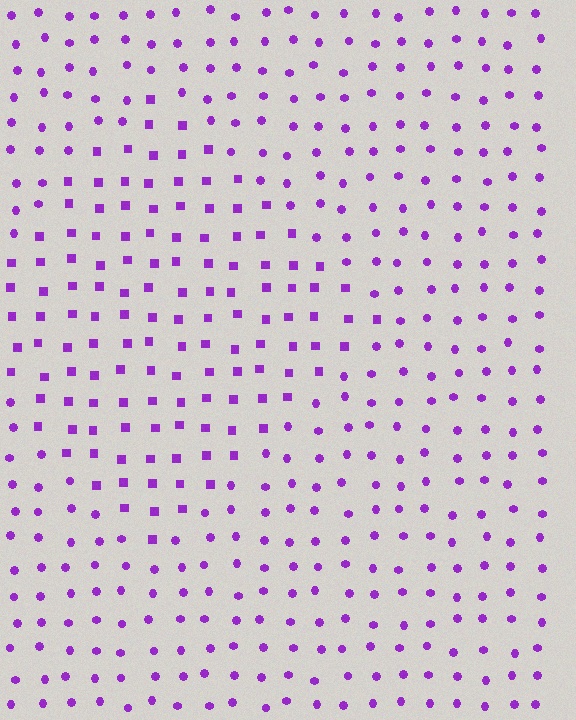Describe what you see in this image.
The image is filled with small purple elements arranged in a uniform grid. A diamond-shaped region contains squares, while the surrounding area contains circles. The boundary is defined purely by the change in element shape.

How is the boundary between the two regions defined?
The boundary is defined by a change in element shape: squares inside vs. circles outside. All elements share the same color and spacing.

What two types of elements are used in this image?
The image uses squares inside the diamond region and circles outside it.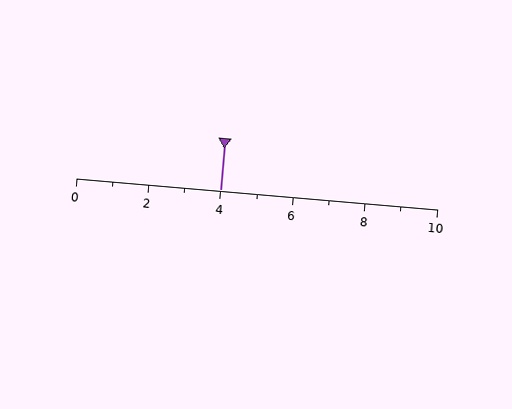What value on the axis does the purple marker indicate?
The marker indicates approximately 4.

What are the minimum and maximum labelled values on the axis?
The axis runs from 0 to 10.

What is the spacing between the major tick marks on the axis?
The major ticks are spaced 2 apart.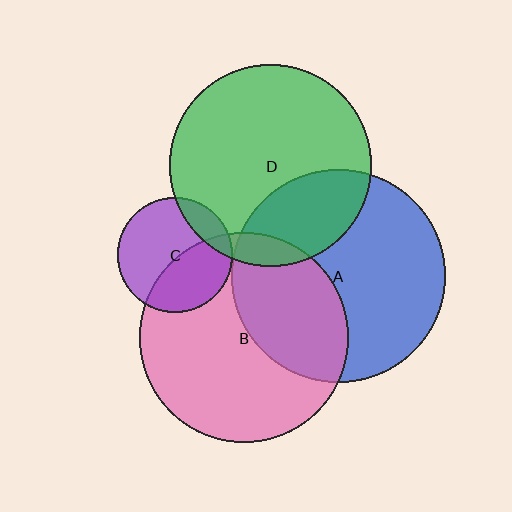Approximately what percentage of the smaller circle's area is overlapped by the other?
Approximately 30%.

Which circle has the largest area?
Circle A (blue).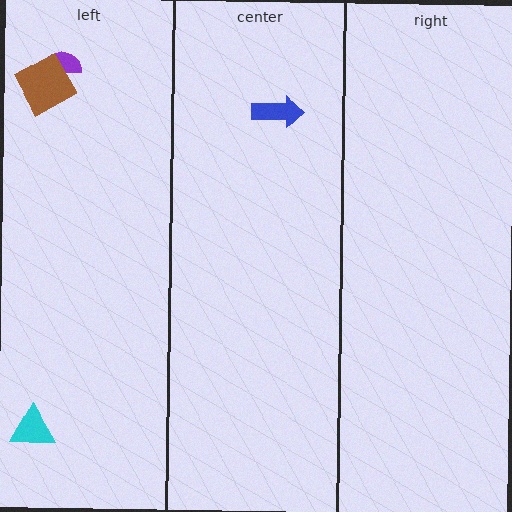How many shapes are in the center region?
1.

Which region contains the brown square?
The left region.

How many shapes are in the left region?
3.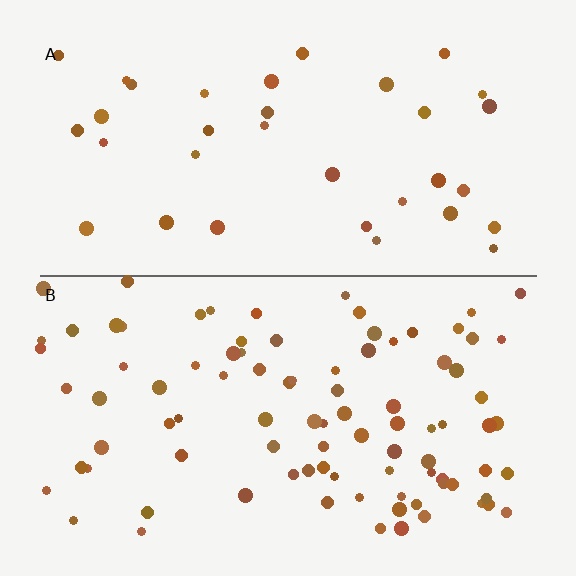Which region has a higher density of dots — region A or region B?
B (the bottom).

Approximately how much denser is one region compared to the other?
Approximately 2.7× — region B over region A.